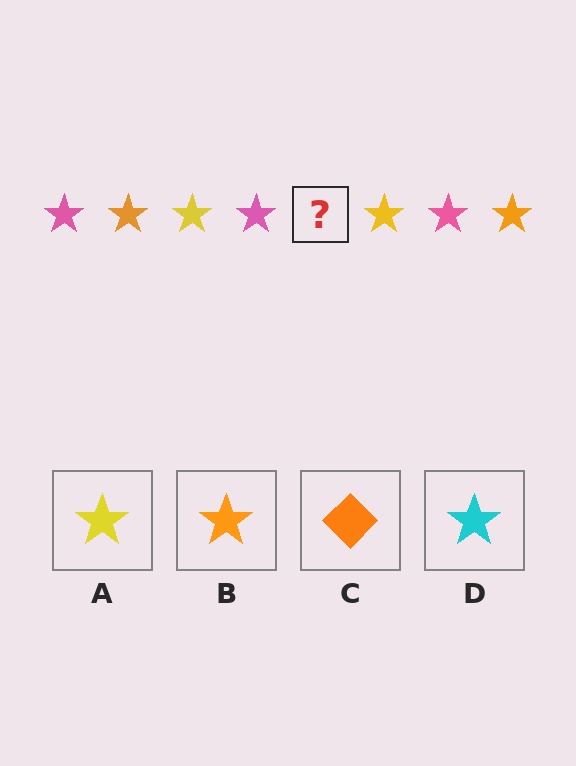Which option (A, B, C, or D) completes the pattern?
B.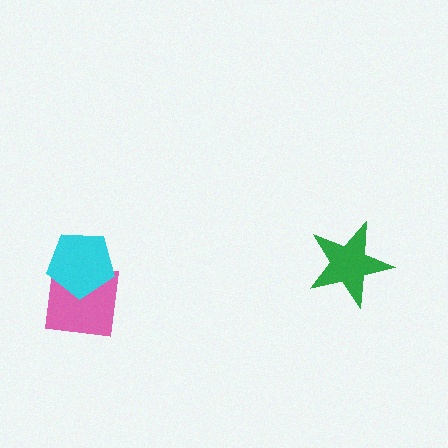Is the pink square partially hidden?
Yes, it is partially covered by another shape.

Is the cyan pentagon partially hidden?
No, no other shape covers it.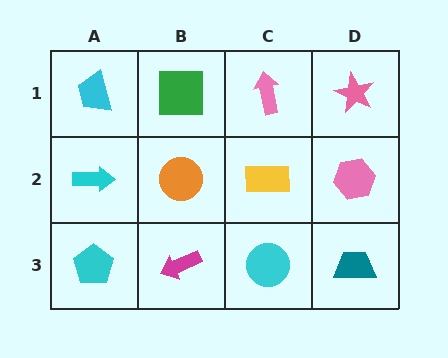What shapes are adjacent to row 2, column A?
A cyan trapezoid (row 1, column A), a cyan pentagon (row 3, column A), an orange circle (row 2, column B).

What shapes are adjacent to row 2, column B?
A green square (row 1, column B), a magenta arrow (row 3, column B), a cyan arrow (row 2, column A), a yellow rectangle (row 2, column C).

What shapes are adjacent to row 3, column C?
A yellow rectangle (row 2, column C), a magenta arrow (row 3, column B), a teal trapezoid (row 3, column D).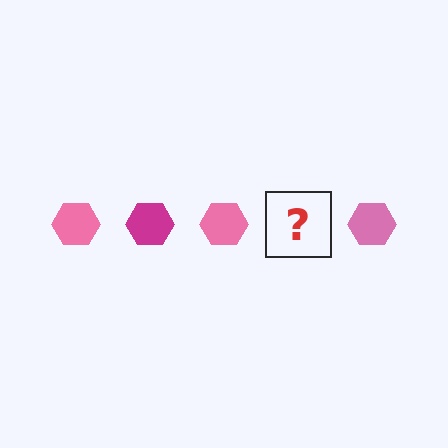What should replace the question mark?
The question mark should be replaced with a magenta hexagon.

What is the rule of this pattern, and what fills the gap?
The rule is that the pattern cycles through pink, magenta hexagons. The gap should be filled with a magenta hexagon.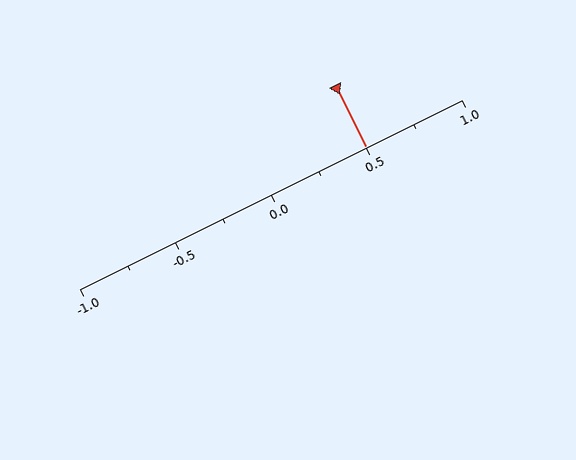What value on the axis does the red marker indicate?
The marker indicates approximately 0.5.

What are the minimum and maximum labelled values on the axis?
The axis runs from -1.0 to 1.0.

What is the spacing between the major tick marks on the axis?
The major ticks are spaced 0.5 apart.